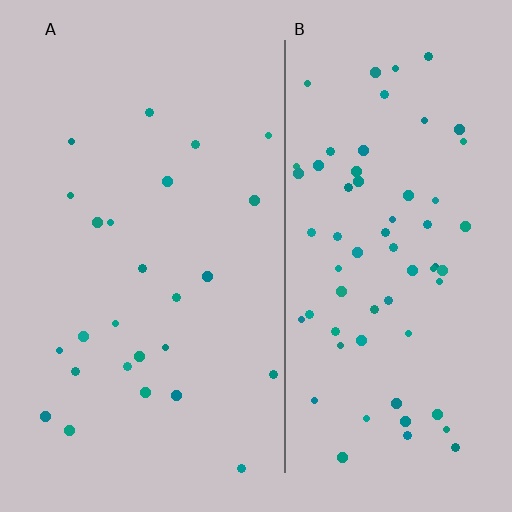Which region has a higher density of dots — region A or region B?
B (the right).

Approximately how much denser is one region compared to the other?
Approximately 2.6× — region B over region A.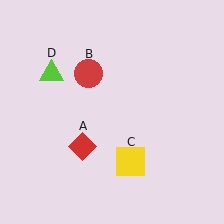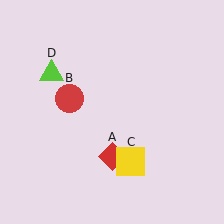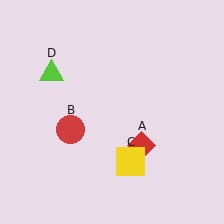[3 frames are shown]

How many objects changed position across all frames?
2 objects changed position: red diamond (object A), red circle (object B).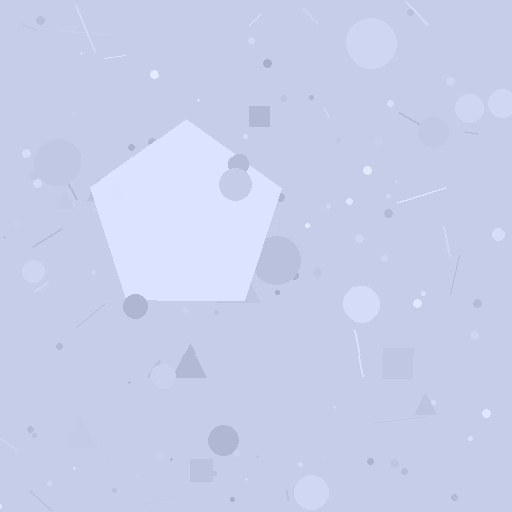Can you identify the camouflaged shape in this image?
The camouflaged shape is a pentagon.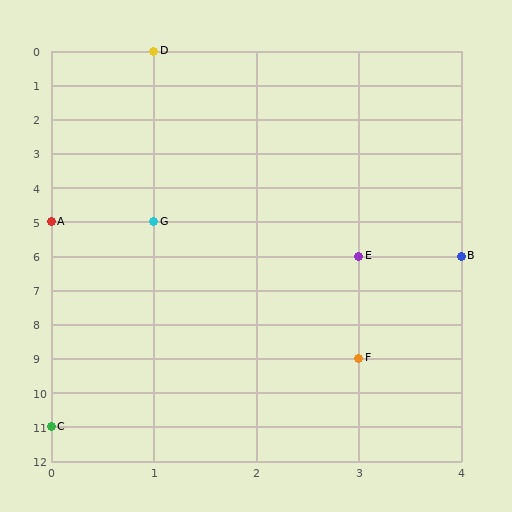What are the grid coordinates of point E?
Point E is at grid coordinates (3, 6).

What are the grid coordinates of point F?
Point F is at grid coordinates (3, 9).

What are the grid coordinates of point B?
Point B is at grid coordinates (4, 6).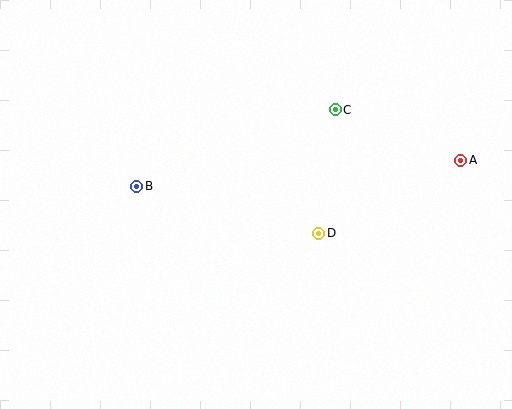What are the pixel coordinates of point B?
Point B is at (137, 186).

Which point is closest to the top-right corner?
Point A is closest to the top-right corner.